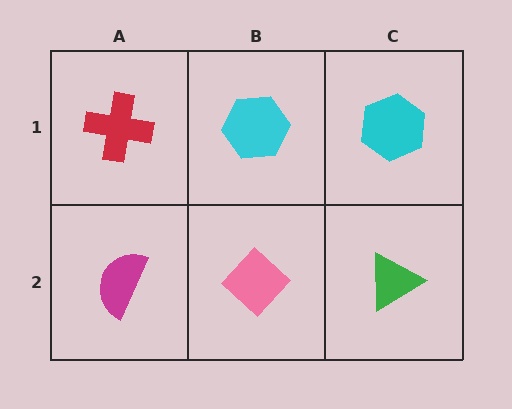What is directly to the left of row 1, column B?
A red cross.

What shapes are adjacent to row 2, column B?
A cyan hexagon (row 1, column B), a magenta semicircle (row 2, column A), a green triangle (row 2, column C).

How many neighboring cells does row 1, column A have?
2.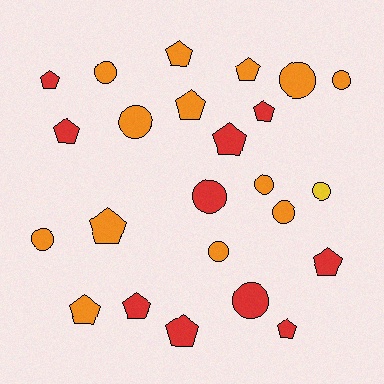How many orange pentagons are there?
There are 5 orange pentagons.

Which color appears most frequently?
Orange, with 13 objects.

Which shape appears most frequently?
Pentagon, with 13 objects.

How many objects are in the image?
There are 24 objects.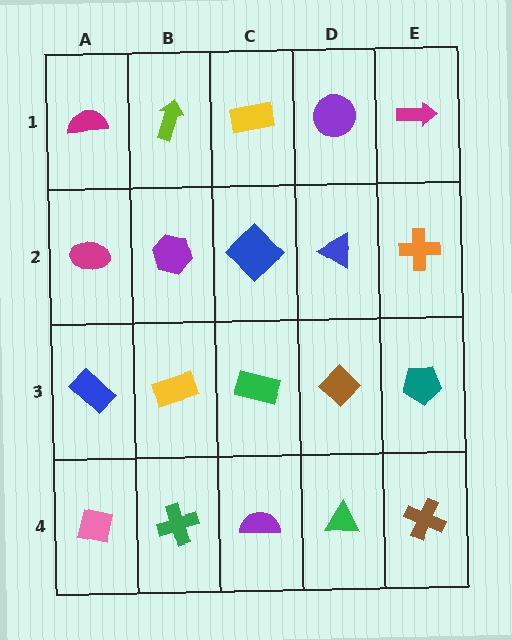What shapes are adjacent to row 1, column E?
An orange cross (row 2, column E), a purple circle (row 1, column D).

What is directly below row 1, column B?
A purple hexagon.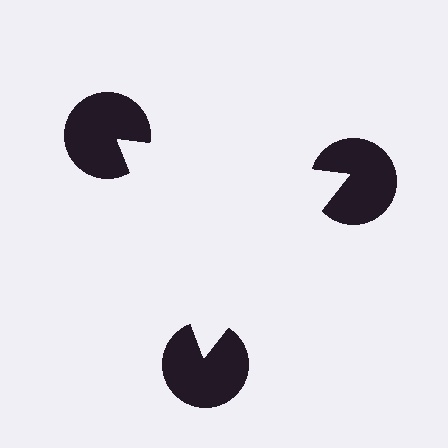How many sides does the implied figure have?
3 sides.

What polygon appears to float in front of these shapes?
An illusory triangle — its edges are inferred from the aligned wedge cuts in the pac-man discs, not physically drawn.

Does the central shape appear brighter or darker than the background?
It typically appears slightly brighter than the background, even though no actual brightness change is drawn.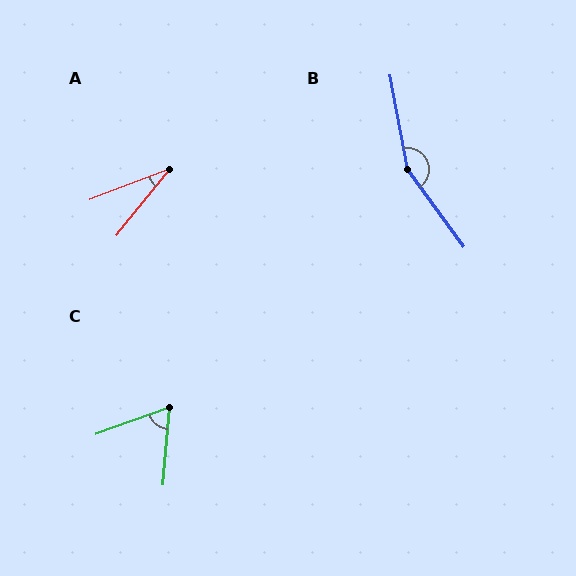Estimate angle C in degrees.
Approximately 65 degrees.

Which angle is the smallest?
A, at approximately 30 degrees.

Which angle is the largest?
B, at approximately 154 degrees.